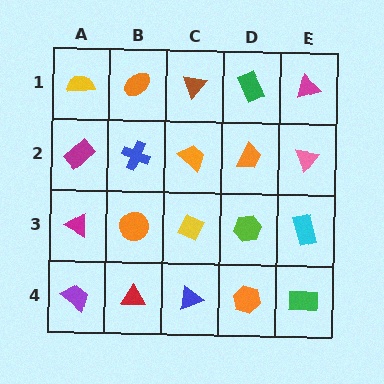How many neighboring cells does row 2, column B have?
4.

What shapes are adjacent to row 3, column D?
An orange trapezoid (row 2, column D), an orange hexagon (row 4, column D), a yellow diamond (row 3, column C), a cyan rectangle (row 3, column E).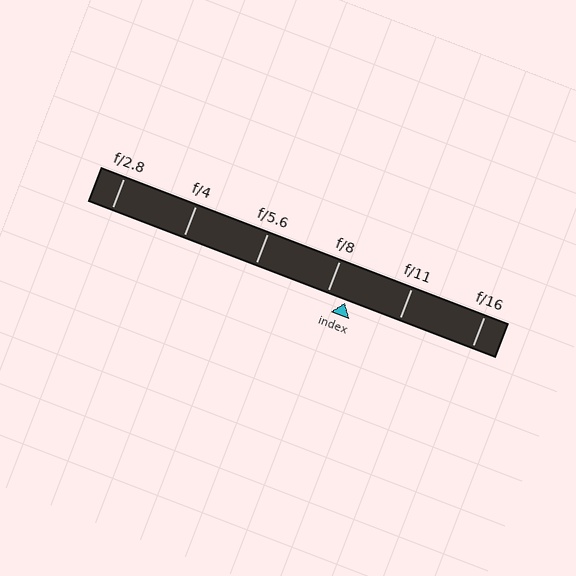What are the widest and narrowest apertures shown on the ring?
The widest aperture shown is f/2.8 and the narrowest is f/16.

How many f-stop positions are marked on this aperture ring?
There are 6 f-stop positions marked.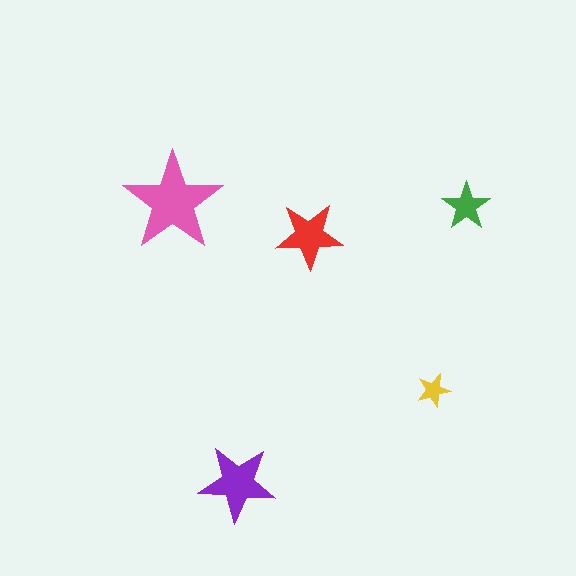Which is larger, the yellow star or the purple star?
The purple one.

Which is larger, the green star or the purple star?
The purple one.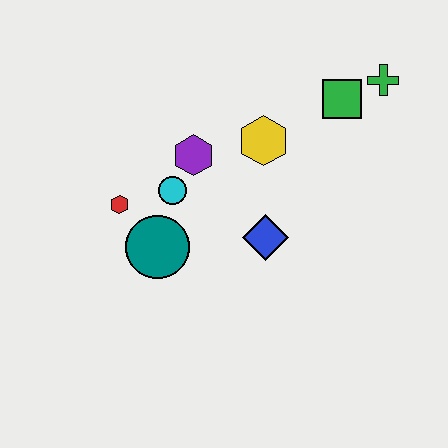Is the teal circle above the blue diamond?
No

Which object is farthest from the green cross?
The red hexagon is farthest from the green cross.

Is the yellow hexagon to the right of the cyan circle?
Yes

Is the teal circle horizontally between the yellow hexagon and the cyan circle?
No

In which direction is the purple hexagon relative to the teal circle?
The purple hexagon is above the teal circle.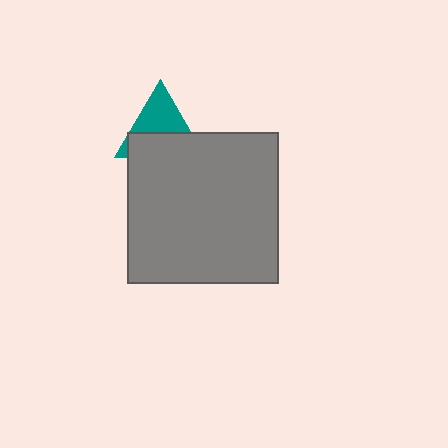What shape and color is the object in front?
The object in front is a gray square.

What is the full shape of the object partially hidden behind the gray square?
The partially hidden object is a teal triangle.